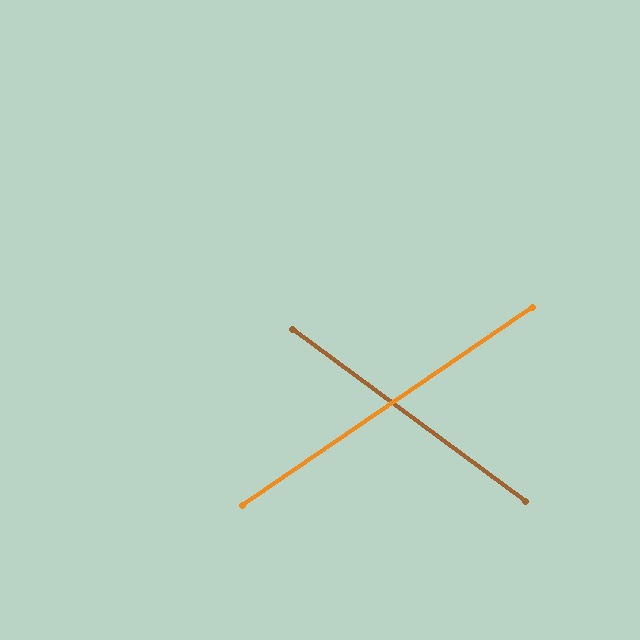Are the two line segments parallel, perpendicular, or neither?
Neither parallel nor perpendicular — they differ by about 71°.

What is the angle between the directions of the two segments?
Approximately 71 degrees.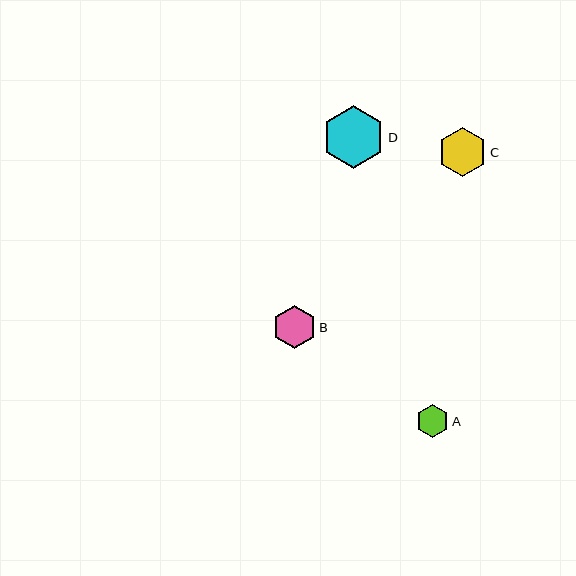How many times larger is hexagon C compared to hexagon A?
Hexagon C is approximately 1.5 times the size of hexagon A.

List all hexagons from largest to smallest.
From largest to smallest: D, C, B, A.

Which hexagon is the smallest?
Hexagon A is the smallest with a size of approximately 33 pixels.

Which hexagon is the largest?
Hexagon D is the largest with a size of approximately 62 pixels.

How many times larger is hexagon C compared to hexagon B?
Hexagon C is approximately 1.1 times the size of hexagon B.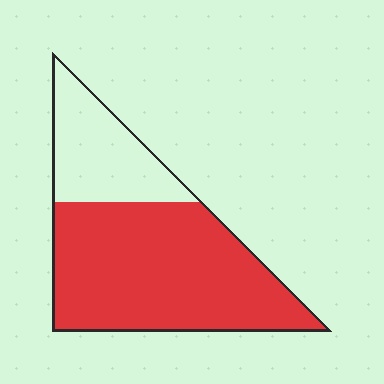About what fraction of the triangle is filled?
About three quarters (3/4).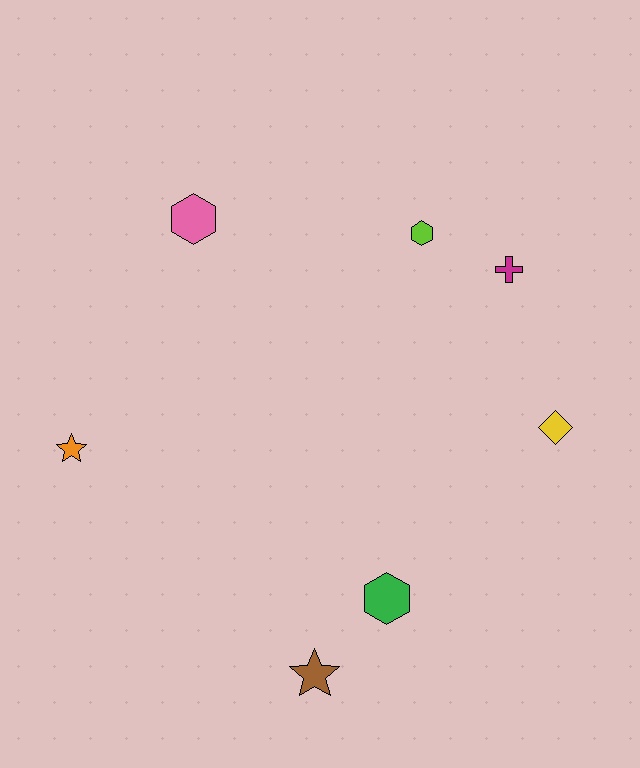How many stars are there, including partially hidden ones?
There are 2 stars.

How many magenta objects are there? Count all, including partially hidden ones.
There is 1 magenta object.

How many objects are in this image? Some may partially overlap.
There are 7 objects.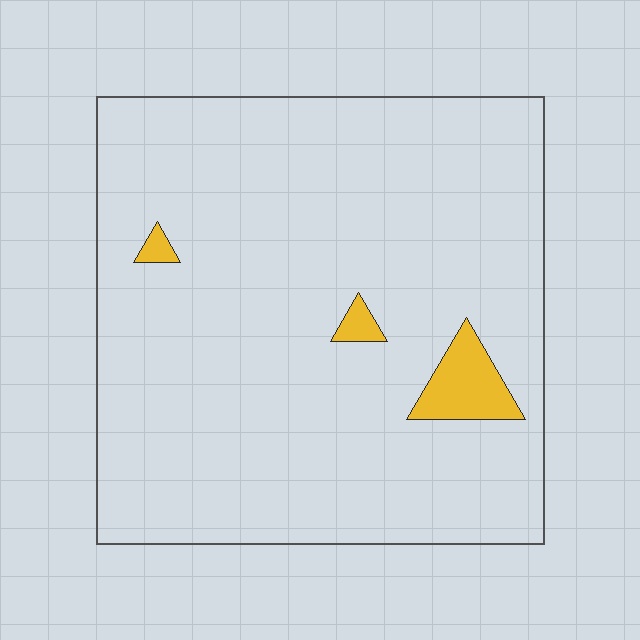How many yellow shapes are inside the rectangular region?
3.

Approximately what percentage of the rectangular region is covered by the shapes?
Approximately 5%.